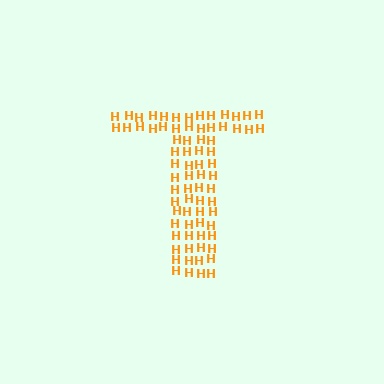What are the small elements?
The small elements are letter H's.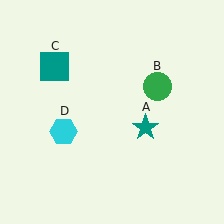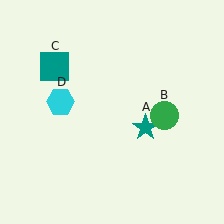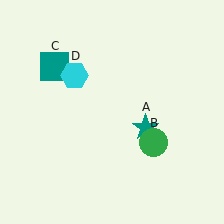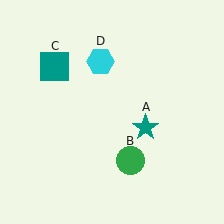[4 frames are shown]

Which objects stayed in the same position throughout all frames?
Teal star (object A) and teal square (object C) remained stationary.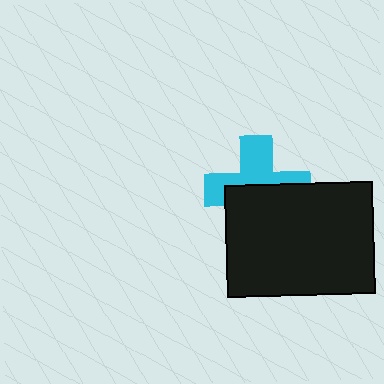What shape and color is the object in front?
The object in front is a black rectangle.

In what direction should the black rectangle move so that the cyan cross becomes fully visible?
The black rectangle should move down. That is the shortest direction to clear the overlap and leave the cyan cross fully visible.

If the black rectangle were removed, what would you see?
You would see the complete cyan cross.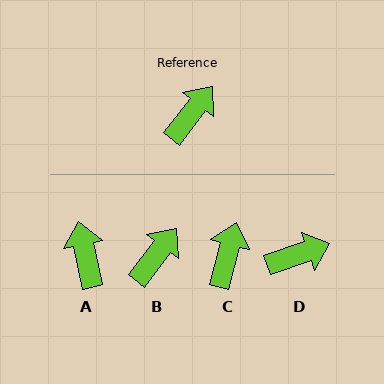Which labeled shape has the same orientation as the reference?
B.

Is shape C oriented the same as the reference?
No, it is off by about 22 degrees.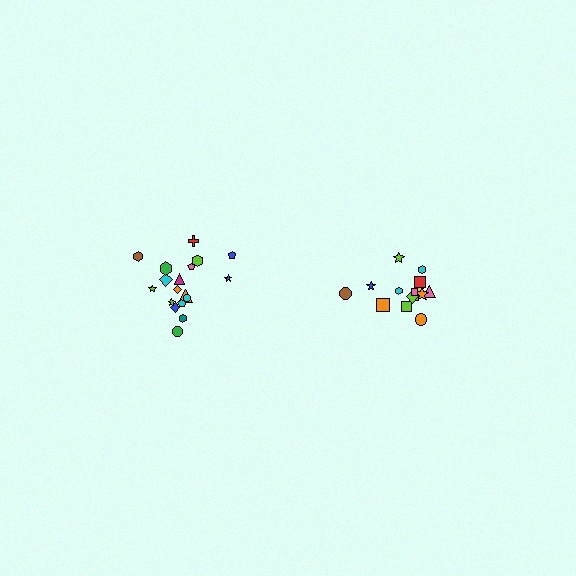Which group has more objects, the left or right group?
The left group.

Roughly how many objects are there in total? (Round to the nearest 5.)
Roughly 35 objects in total.